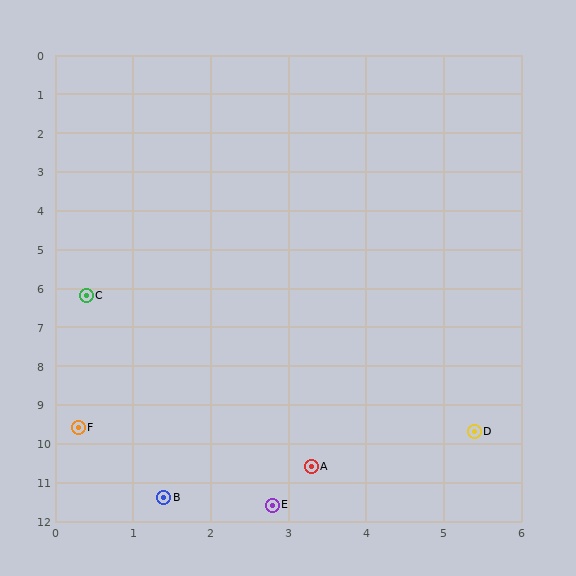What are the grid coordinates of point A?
Point A is at approximately (3.3, 10.6).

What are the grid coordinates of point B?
Point B is at approximately (1.4, 11.4).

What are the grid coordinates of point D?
Point D is at approximately (5.4, 9.7).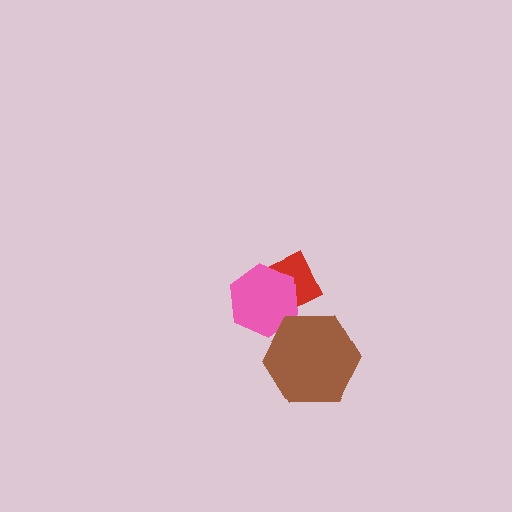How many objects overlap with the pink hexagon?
2 objects overlap with the pink hexagon.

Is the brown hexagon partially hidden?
No, no other shape covers it.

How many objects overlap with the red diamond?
1 object overlaps with the red diamond.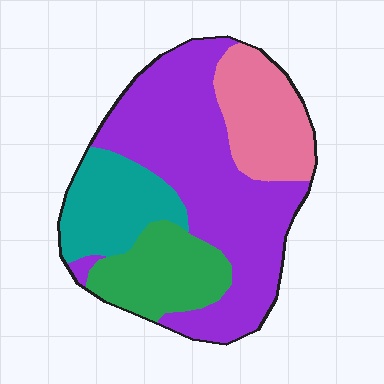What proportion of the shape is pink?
Pink takes up about one sixth (1/6) of the shape.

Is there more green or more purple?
Purple.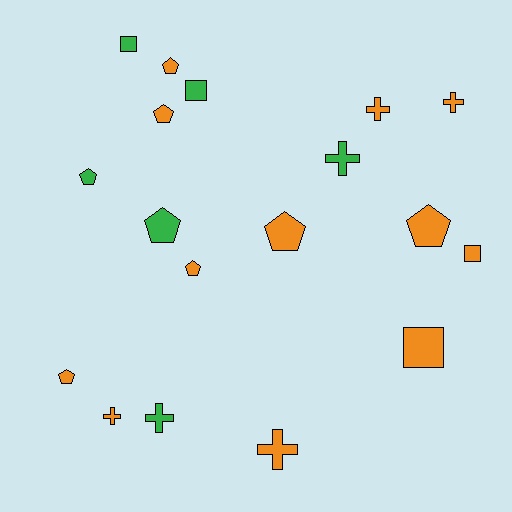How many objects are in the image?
There are 18 objects.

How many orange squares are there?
There are 2 orange squares.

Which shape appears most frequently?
Pentagon, with 8 objects.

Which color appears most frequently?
Orange, with 12 objects.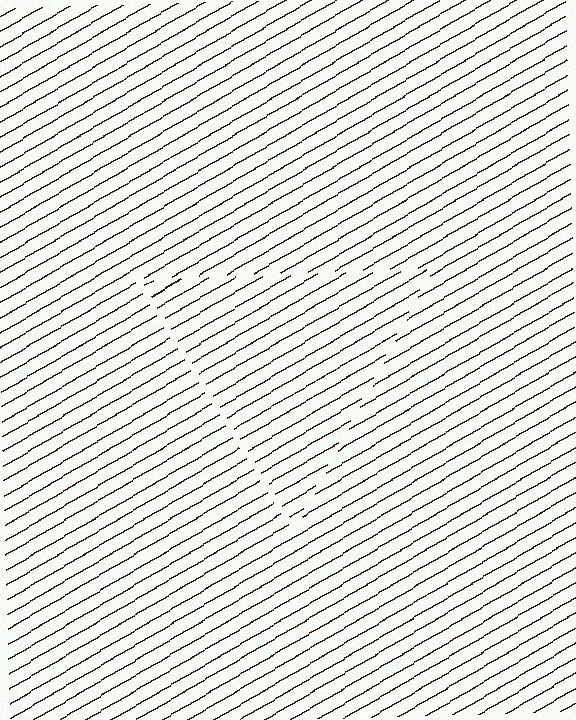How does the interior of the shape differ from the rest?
The interior of the shape contains the same grating, shifted by half a period — the contour is defined by the phase discontinuity where line-ends from the inner and outer gratings abut.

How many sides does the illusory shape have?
3 sides — the line-ends trace a triangle.